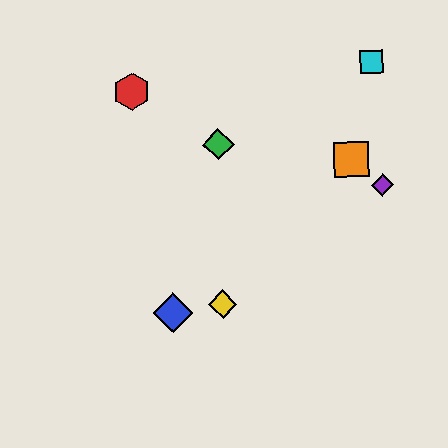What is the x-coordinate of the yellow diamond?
The yellow diamond is at x≈223.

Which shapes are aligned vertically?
The green diamond, the yellow diamond are aligned vertically.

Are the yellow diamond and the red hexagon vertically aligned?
No, the yellow diamond is at x≈223 and the red hexagon is at x≈132.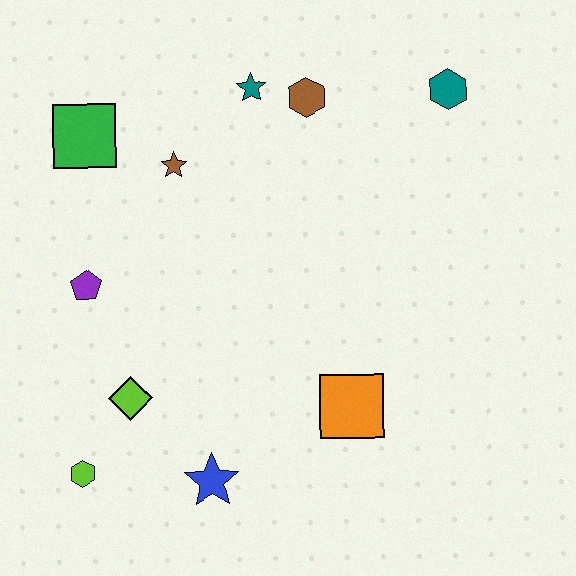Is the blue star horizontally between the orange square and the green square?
Yes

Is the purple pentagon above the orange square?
Yes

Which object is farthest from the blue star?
The teal hexagon is farthest from the blue star.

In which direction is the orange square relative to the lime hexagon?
The orange square is to the right of the lime hexagon.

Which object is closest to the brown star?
The green square is closest to the brown star.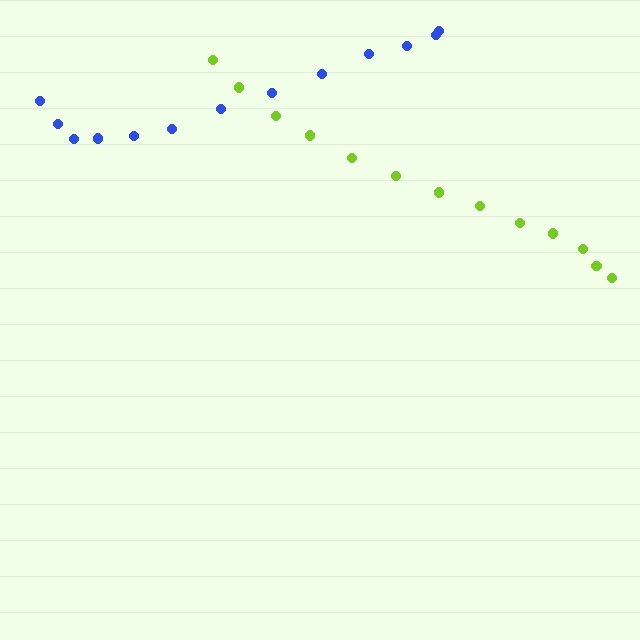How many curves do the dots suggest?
There are 2 distinct paths.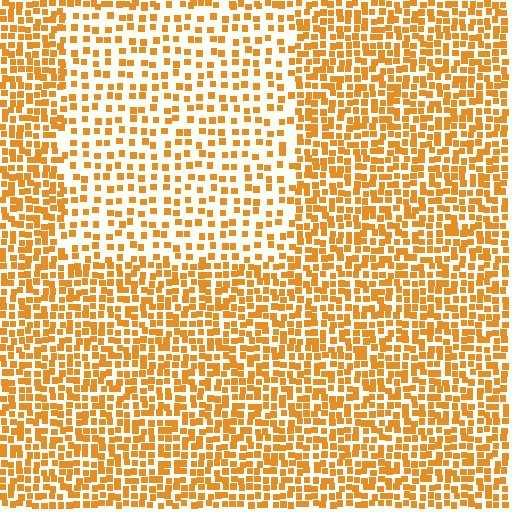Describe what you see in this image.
The image contains small orange elements arranged at two different densities. A rectangle-shaped region is visible where the elements are less densely packed than the surrounding area.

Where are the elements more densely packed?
The elements are more densely packed outside the rectangle boundary.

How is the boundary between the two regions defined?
The boundary is defined by a change in element density (approximately 2.0x ratio). All elements are the same color, size, and shape.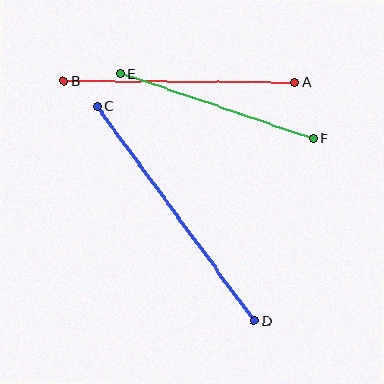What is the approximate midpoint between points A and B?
The midpoint is at approximately (179, 82) pixels.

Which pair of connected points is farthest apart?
Points C and D are farthest apart.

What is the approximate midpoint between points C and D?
The midpoint is at approximately (176, 214) pixels.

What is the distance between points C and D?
The distance is approximately 266 pixels.